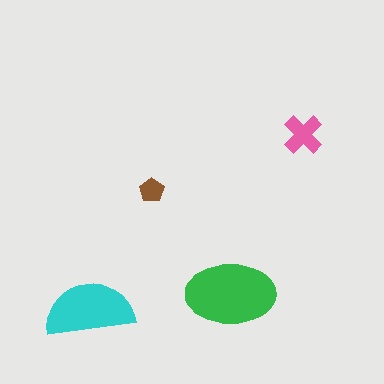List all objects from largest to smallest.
The green ellipse, the cyan semicircle, the pink cross, the brown pentagon.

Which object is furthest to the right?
The pink cross is rightmost.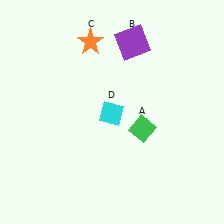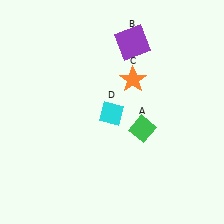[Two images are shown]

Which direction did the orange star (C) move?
The orange star (C) moved right.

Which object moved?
The orange star (C) moved right.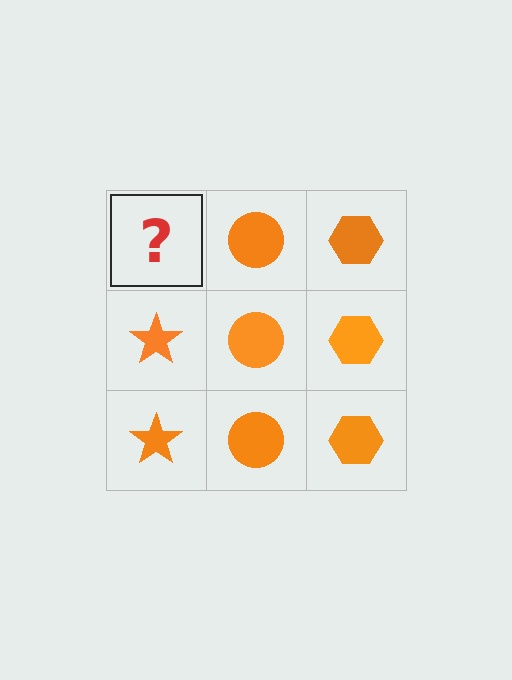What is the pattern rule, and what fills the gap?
The rule is that each column has a consistent shape. The gap should be filled with an orange star.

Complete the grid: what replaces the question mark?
The question mark should be replaced with an orange star.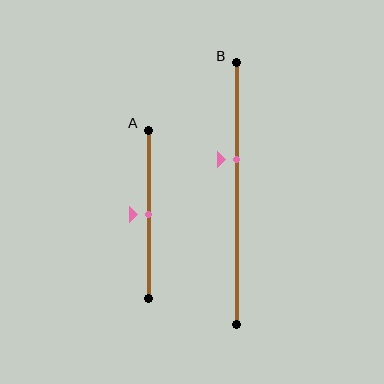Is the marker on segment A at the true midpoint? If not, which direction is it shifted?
Yes, the marker on segment A is at the true midpoint.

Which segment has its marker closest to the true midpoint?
Segment A has its marker closest to the true midpoint.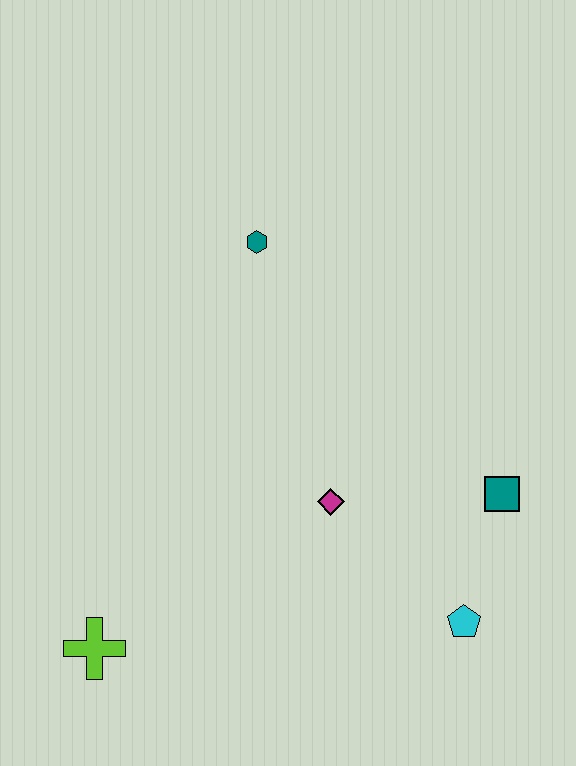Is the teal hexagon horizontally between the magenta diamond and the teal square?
No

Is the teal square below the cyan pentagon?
No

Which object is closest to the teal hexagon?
The magenta diamond is closest to the teal hexagon.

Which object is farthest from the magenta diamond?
The lime cross is farthest from the magenta diamond.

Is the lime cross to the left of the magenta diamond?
Yes